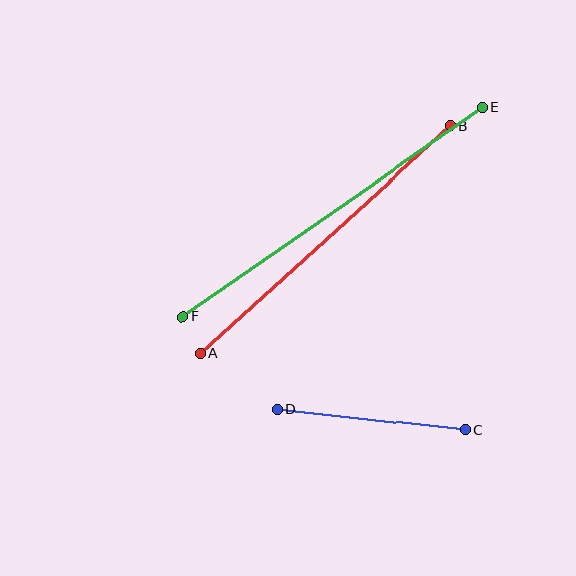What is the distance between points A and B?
The distance is approximately 338 pixels.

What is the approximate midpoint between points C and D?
The midpoint is at approximately (371, 420) pixels.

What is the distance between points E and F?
The distance is approximately 365 pixels.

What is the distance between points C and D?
The distance is approximately 189 pixels.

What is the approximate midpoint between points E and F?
The midpoint is at approximately (333, 212) pixels.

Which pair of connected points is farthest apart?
Points E and F are farthest apart.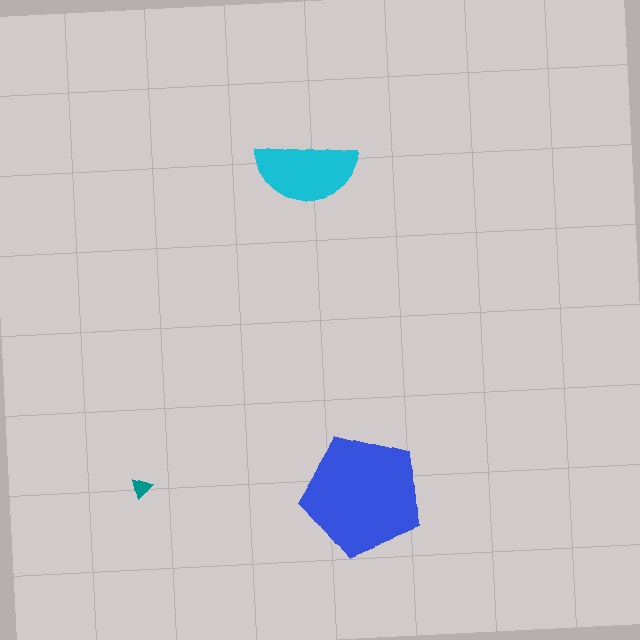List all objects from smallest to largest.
The teal triangle, the cyan semicircle, the blue pentagon.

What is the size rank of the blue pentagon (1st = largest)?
1st.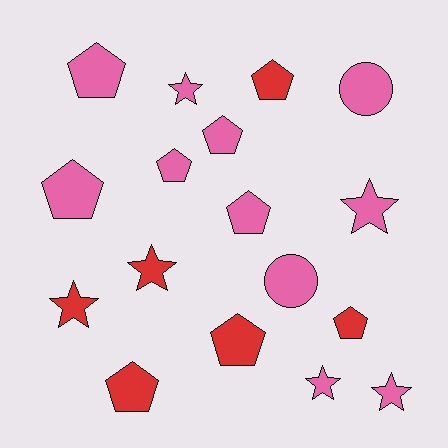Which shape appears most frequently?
Pentagon, with 9 objects.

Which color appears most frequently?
Pink, with 11 objects.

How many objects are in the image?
There are 17 objects.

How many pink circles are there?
There are 2 pink circles.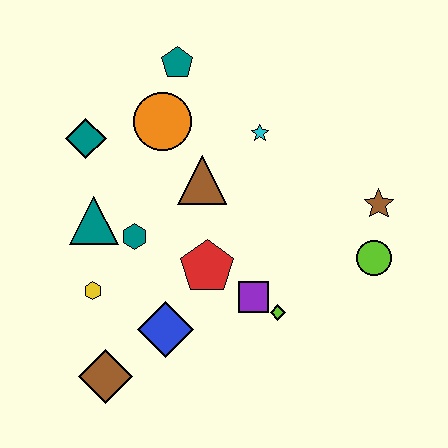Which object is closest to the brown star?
The lime circle is closest to the brown star.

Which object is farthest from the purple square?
The teal pentagon is farthest from the purple square.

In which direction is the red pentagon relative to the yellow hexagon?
The red pentagon is to the right of the yellow hexagon.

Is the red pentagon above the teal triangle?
No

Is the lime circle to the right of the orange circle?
Yes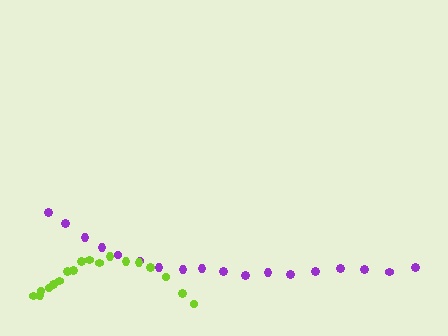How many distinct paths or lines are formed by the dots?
There are 2 distinct paths.